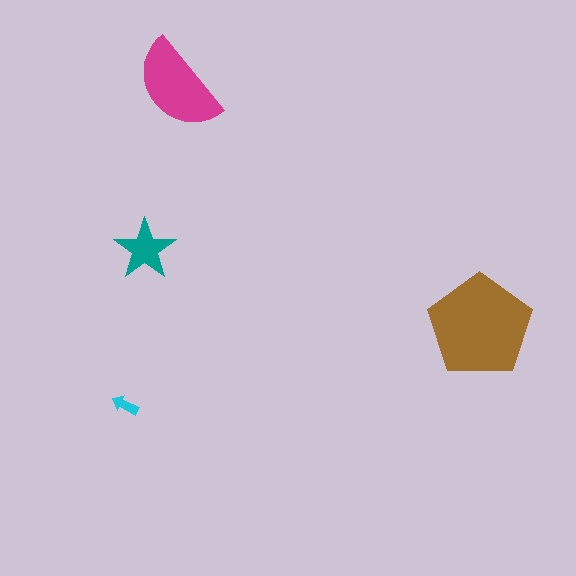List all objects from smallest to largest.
The cyan arrow, the teal star, the magenta semicircle, the brown pentagon.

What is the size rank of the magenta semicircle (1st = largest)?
2nd.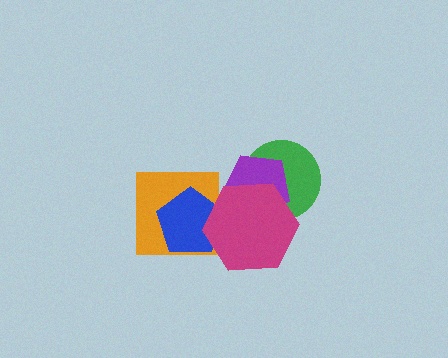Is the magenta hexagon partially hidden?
No, no other shape covers it.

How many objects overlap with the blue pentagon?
2 objects overlap with the blue pentagon.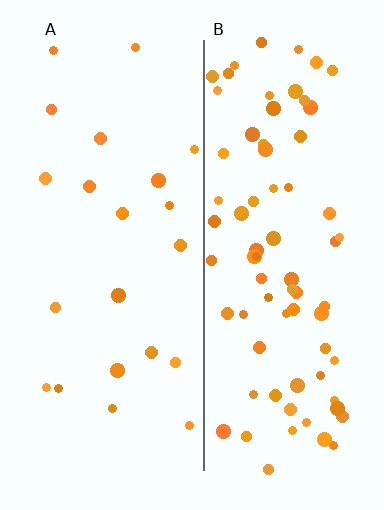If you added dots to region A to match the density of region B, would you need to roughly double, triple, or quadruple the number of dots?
Approximately quadruple.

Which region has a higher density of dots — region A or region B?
B (the right).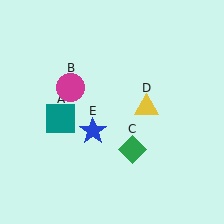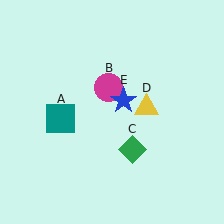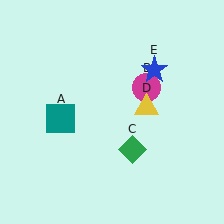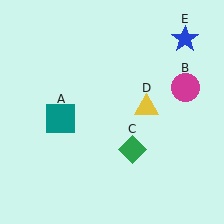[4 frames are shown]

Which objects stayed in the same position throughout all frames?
Teal square (object A) and green diamond (object C) and yellow triangle (object D) remained stationary.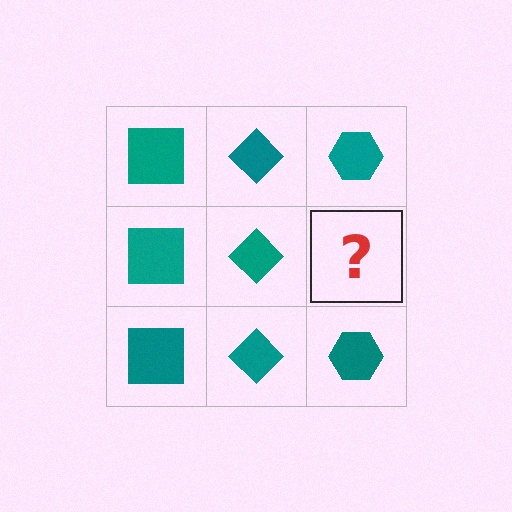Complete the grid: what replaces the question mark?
The question mark should be replaced with a teal hexagon.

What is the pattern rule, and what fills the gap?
The rule is that each column has a consistent shape. The gap should be filled with a teal hexagon.